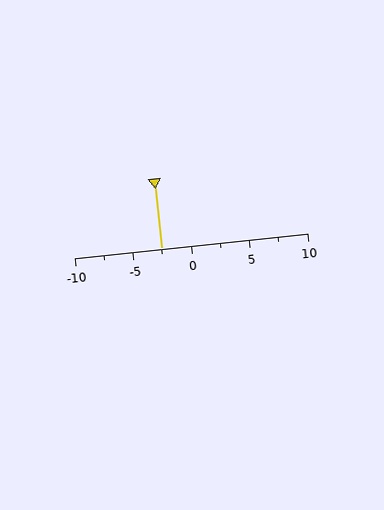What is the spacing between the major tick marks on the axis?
The major ticks are spaced 5 apart.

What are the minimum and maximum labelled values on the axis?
The axis runs from -10 to 10.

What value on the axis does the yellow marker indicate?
The marker indicates approximately -2.5.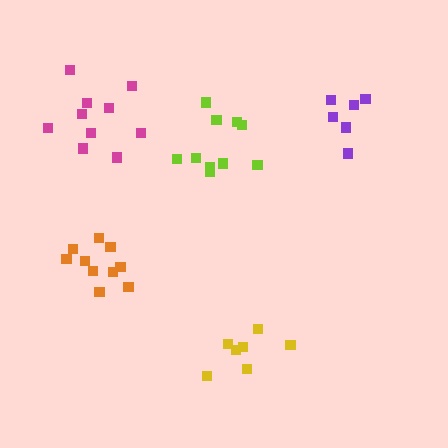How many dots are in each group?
Group 1: 10 dots, Group 2: 10 dots, Group 3: 10 dots, Group 4: 7 dots, Group 5: 6 dots (43 total).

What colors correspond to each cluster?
The clusters are colored: lime, magenta, orange, yellow, purple.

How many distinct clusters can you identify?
There are 5 distinct clusters.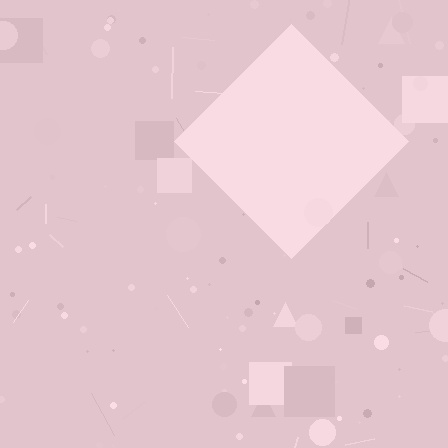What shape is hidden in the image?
A diamond is hidden in the image.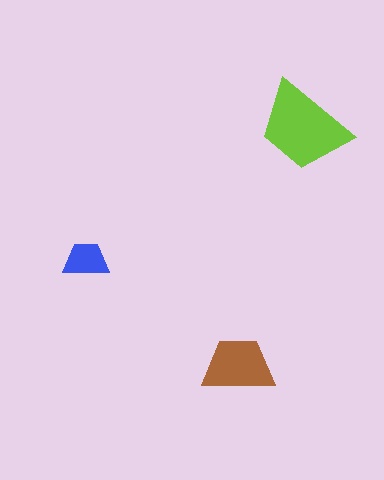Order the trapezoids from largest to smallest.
the lime one, the brown one, the blue one.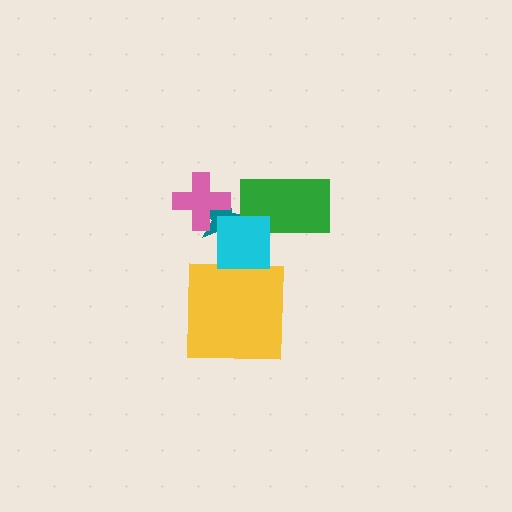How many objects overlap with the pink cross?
1 object overlaps with the pink cross.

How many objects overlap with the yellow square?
0 objects overlap with the yellow square.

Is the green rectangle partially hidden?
Yes, it is partially covered by another shape.